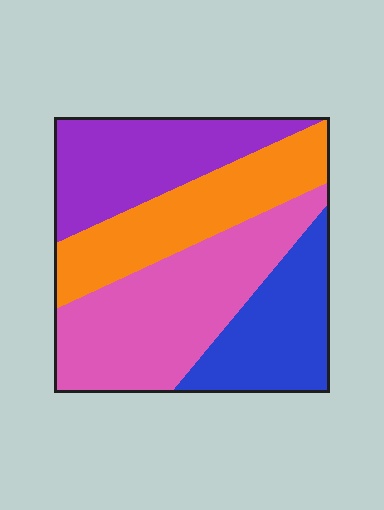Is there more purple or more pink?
Pink.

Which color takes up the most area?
Pink, at roughly 35%.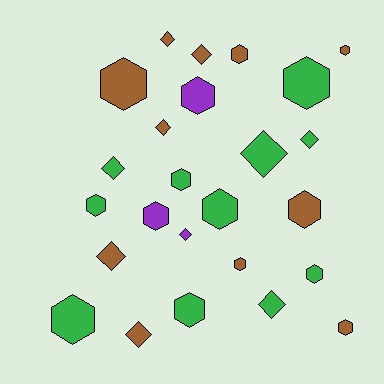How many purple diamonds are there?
There is 1 purple diamond.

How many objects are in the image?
There are 25 objects.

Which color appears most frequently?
Green, with 11 objects.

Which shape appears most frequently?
Hexagon, with 15 objects.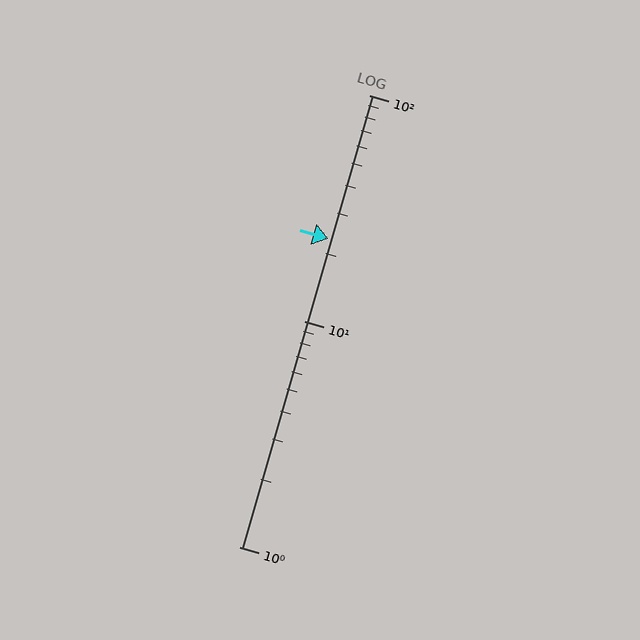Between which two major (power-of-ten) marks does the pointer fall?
The pointer is between 10 and 100.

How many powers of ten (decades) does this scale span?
The scale spans 2 decades, from 1 to 100.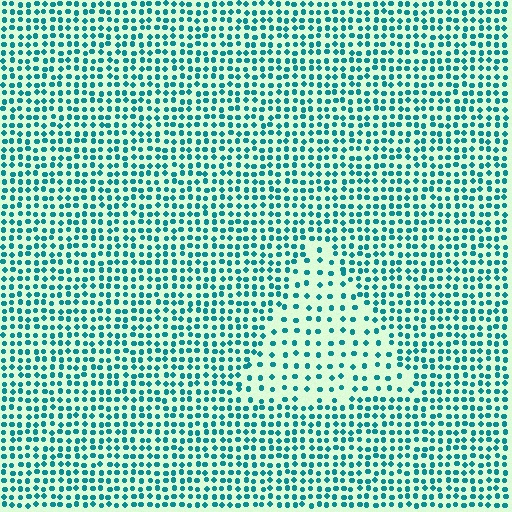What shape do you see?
I see a triangle.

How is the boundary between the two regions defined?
The boundary is defined by a change in element density (approximately 2.1x ratio). All elements are the same color, size, and shape.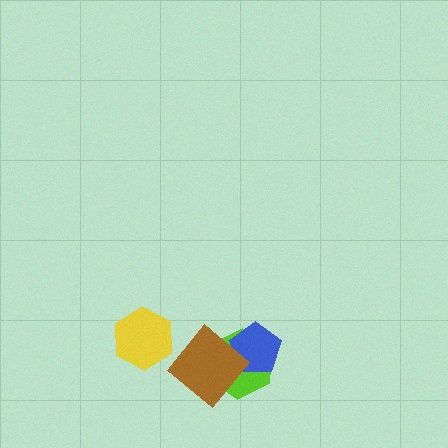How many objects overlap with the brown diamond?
2 objects overlap with the brown diamond.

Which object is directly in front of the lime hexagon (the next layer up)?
The blue pentagon is directly in front of the lime hexagon.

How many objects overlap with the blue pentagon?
2 objects overlap with the blue pentagon.